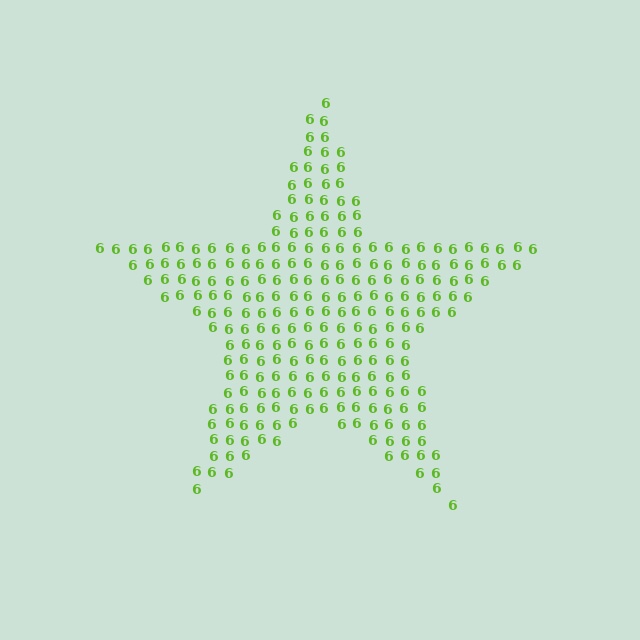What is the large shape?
The large shape is a star.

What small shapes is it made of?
It is made of small digit 6's.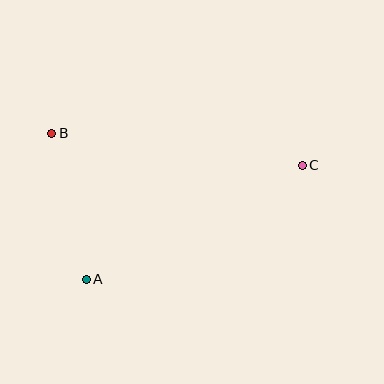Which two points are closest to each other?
Points A and B are closest to each other.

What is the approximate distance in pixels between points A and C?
The distance between A and C is approximately 244 pixels.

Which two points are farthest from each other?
Points B and C are farthest from each other.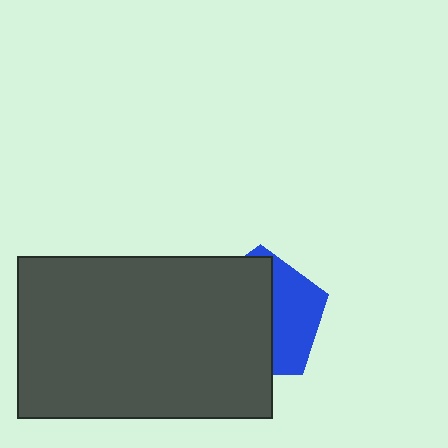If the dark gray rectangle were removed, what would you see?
You would see the complete blue pentagon.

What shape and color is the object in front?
The object in front is a dark gray rectangle.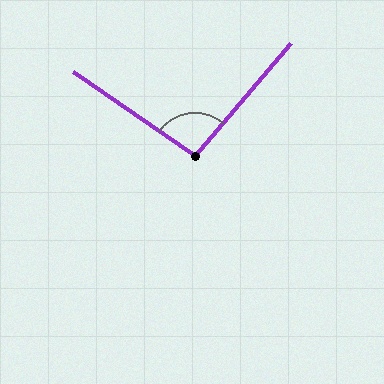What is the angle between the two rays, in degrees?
Approximately 96 degrees.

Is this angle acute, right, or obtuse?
It is obtuse.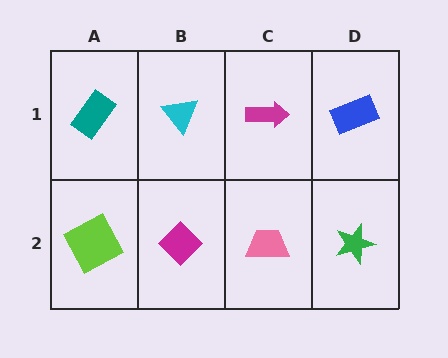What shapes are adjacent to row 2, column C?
A magenta arrow (row 1, column C), a magenta diamond (row 2, column B), a green star (row 2, column D).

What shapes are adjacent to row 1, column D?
A green star (row 2, column D), a magenta arrow (row 1, column C).